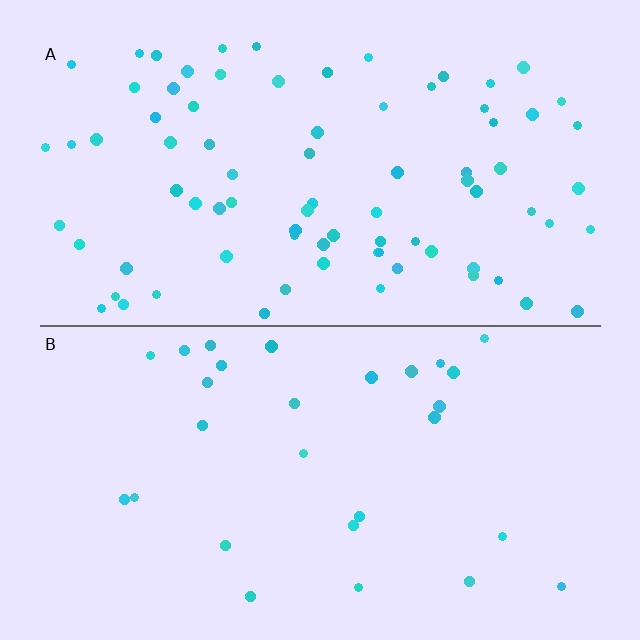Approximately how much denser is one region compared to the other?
Approximately 2.8× — region A over region B.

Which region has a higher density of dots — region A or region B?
A (the top).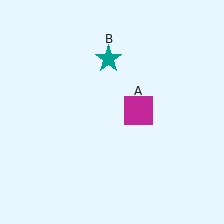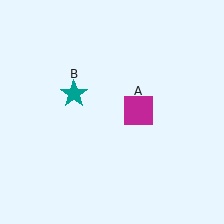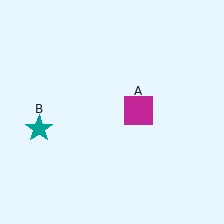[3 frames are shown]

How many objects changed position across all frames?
1 object changed position: teal star (object B).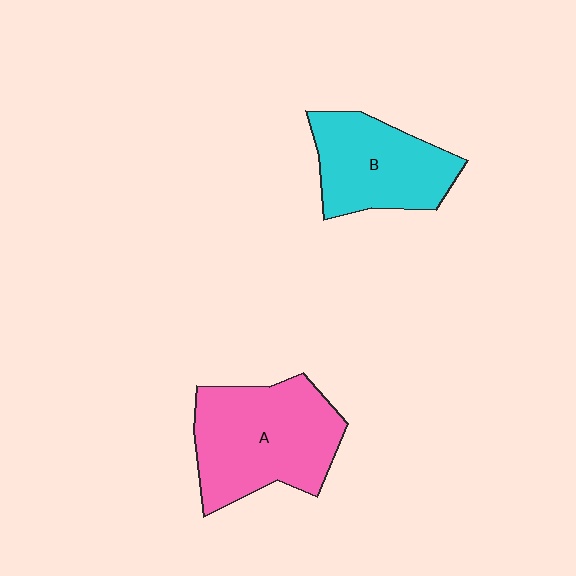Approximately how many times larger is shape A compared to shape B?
Approximately 1.3 times.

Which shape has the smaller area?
Shape B (cyan).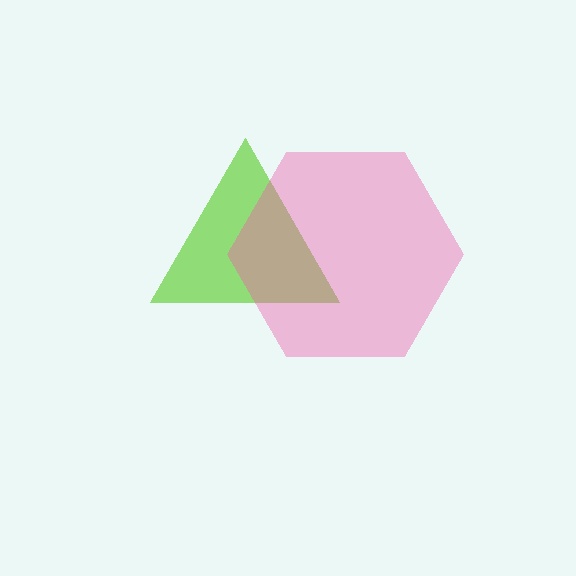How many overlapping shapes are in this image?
There are 2 overlapping shapes in the image.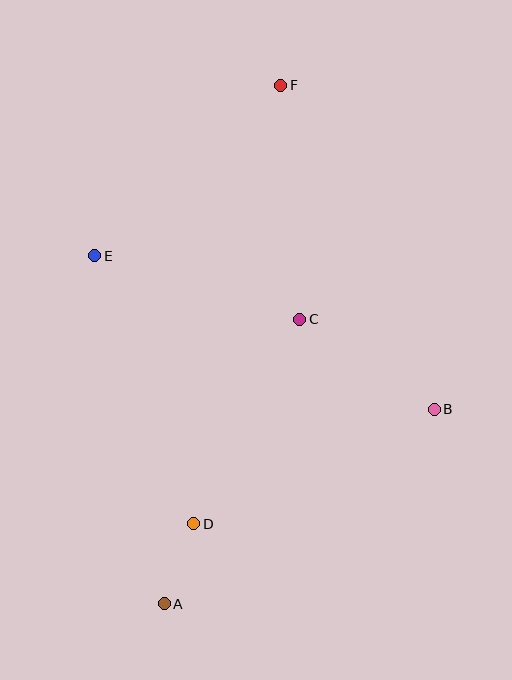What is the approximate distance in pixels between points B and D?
The distance between B and D is approximately 266 pixels.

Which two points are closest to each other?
Points A and D are closest to each other.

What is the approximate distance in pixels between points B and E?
The distance between B and E is approximately 373 pixels.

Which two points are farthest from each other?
Points A and F are farthest from each other.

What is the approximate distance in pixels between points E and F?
The distance between E and F is approximately 252 pixels.